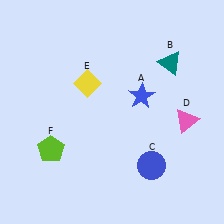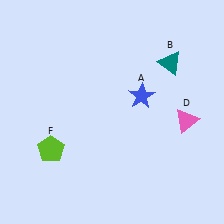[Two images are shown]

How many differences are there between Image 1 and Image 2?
There are 2 differences between the two images.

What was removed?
The yellow diamond (E), the blue circle (C) were removed in Image 2.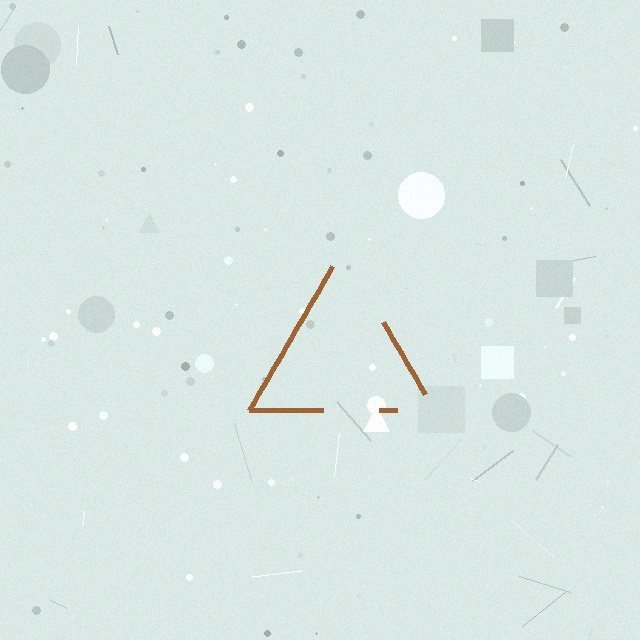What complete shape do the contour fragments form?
The contour fragments form a triangle.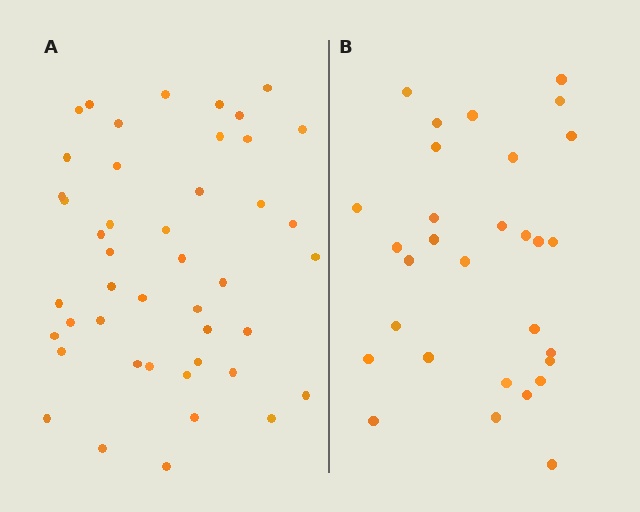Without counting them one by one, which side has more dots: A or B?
Region A (the left region) has more dots.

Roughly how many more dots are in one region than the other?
Region A has approximately 15 more dots than region B.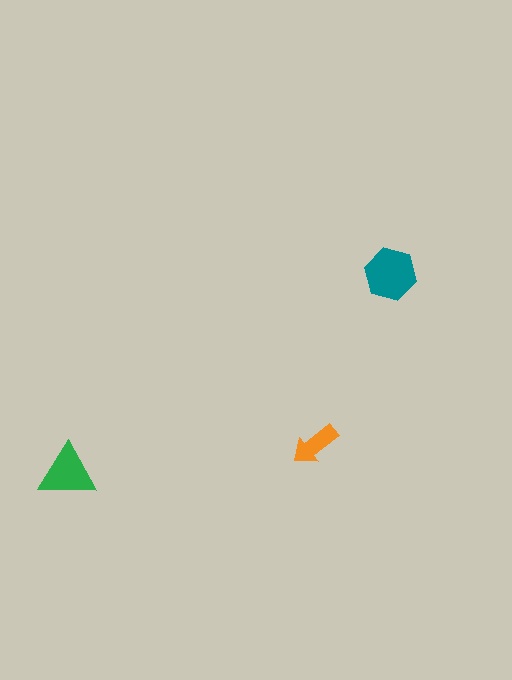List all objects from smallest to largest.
The orange arrow, the green triangle, the teal hexagon.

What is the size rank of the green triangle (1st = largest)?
2nd.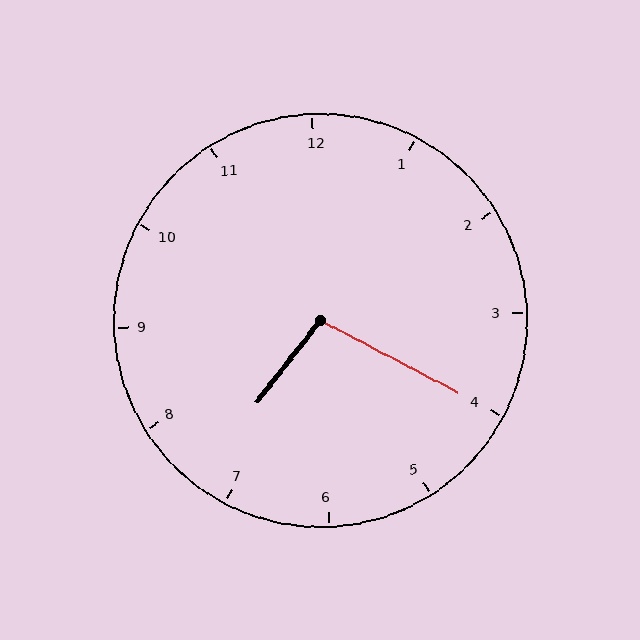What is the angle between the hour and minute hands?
Approximately 100 degrees.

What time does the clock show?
7:20.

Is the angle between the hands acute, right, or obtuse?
It is obtuse.